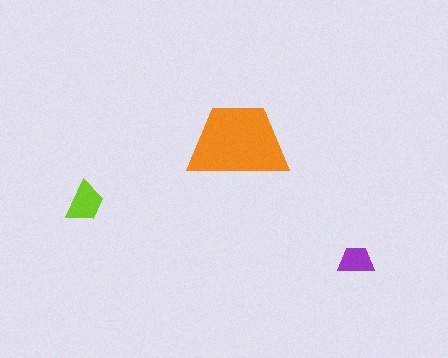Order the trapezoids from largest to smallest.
the orange one, the lime one, the purple one.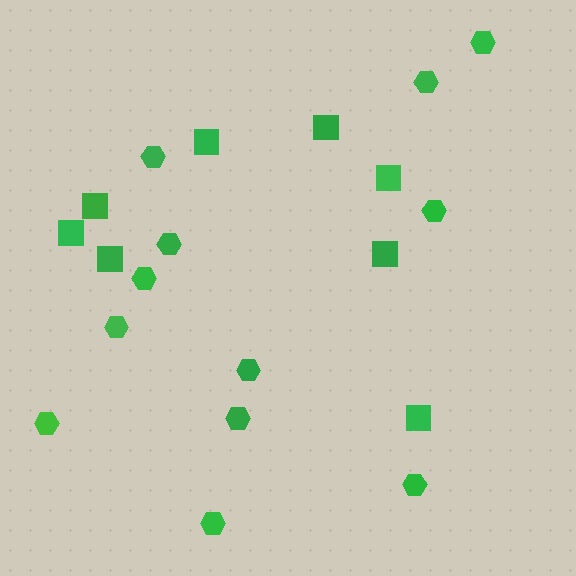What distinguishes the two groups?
There are 2 groups: one group of hexagons (12) and one group of squares (8).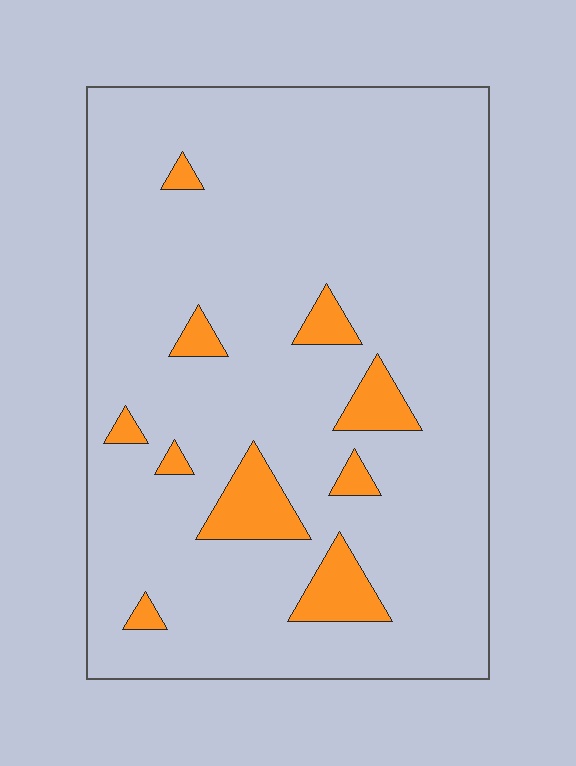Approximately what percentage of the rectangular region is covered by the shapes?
Approximately 10%.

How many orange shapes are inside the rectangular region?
10.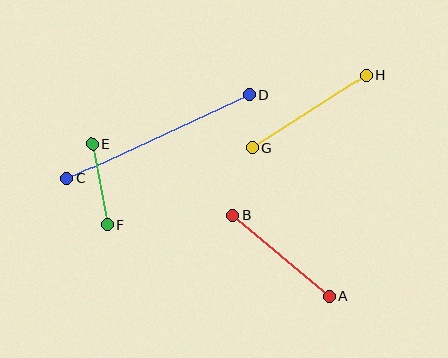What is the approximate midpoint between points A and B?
The midpoint is at approximately (281, 256) pixels.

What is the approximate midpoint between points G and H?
The midpoint is at approximately (309, 111) pixels.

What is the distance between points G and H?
The distance is approximately 136 pixels.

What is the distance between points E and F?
The distance is approximately 82 pixels.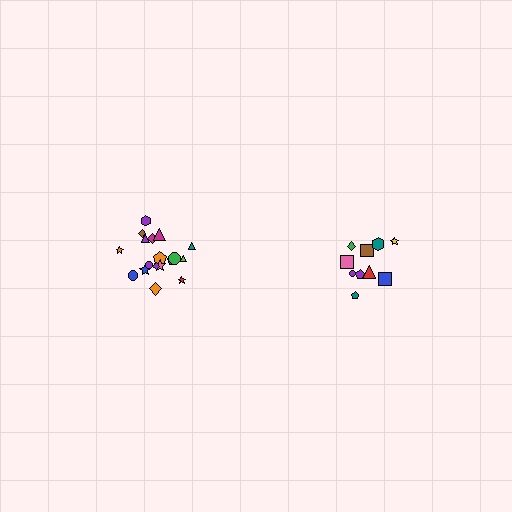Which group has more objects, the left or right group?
The left group.